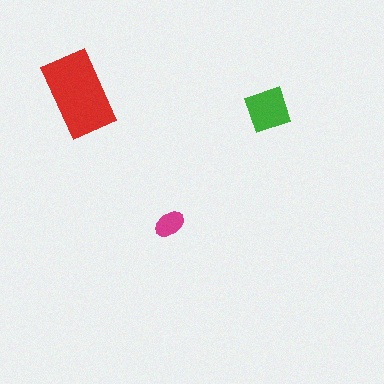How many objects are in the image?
There are 3 objects in the image.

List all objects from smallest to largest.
The magenta ellipse, the green square, the red rectangle.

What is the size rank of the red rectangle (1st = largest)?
1st.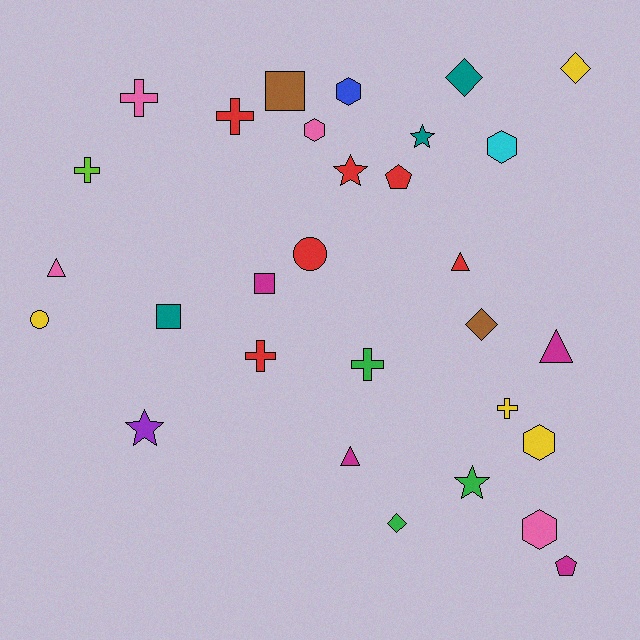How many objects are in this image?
There are 30 objects.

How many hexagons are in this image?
There are 5 hexagons.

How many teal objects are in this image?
There are 3 teal objects.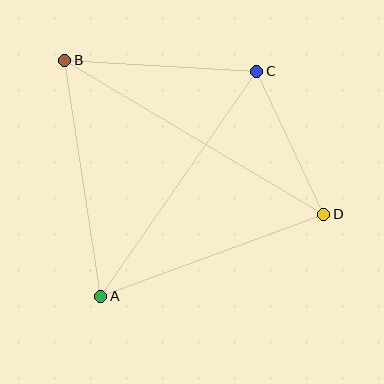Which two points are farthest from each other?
Points B and D are farthest from each other.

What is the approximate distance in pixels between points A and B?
The distance between A and B is approximately 239 pixels.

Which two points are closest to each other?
Points C and D are closest to each other.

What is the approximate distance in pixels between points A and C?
The distance between A and C is approximately 273 pixels.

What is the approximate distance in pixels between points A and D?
The distance between A and D is approximately 237 pixels.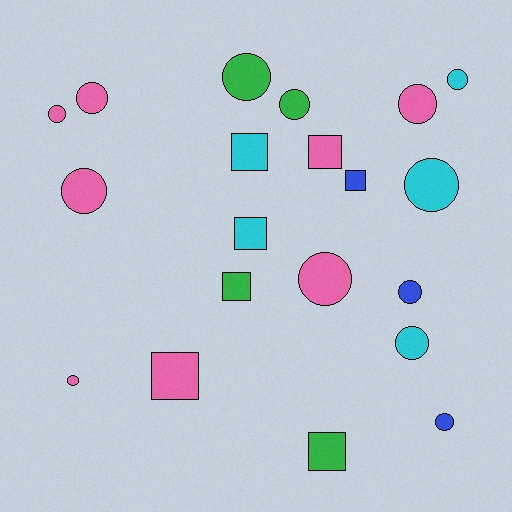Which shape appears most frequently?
Circle, with 13 objects.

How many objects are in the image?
There are 20 objects.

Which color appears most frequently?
Pink, with 8 objects.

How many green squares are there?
There are 2 green squares.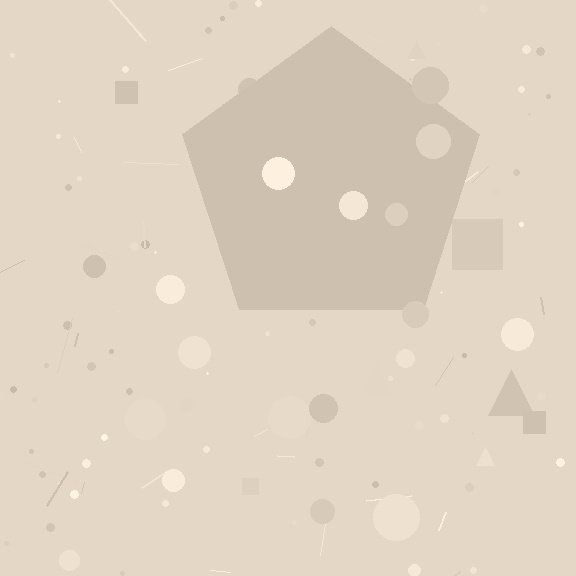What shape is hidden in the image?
A pentagon is hidden in the image.